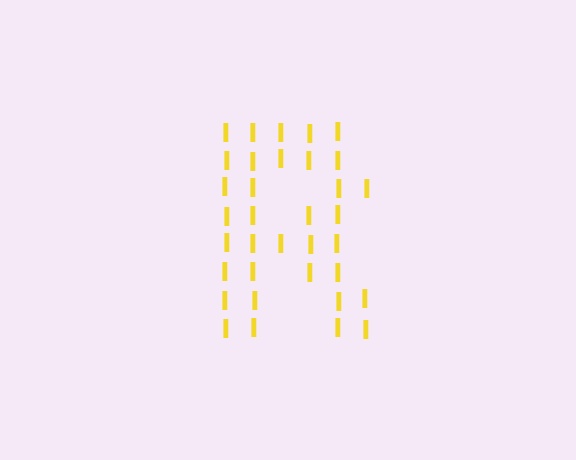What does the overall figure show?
The overall figure shows the letter R.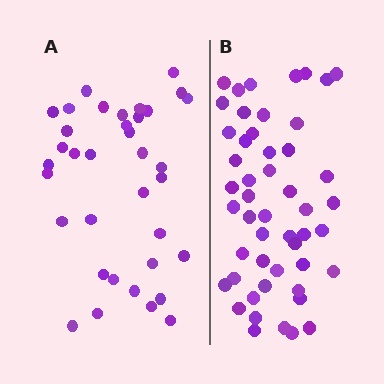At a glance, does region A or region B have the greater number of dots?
Region B (the right region) has more dots.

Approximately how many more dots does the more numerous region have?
Region B has approximately 15 more dots than region A.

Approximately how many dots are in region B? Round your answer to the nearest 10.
About 50 dots.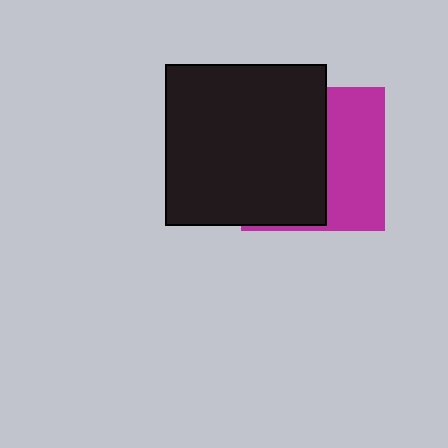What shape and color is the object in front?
The object in front is a black square.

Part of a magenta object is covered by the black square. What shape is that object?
It is a square.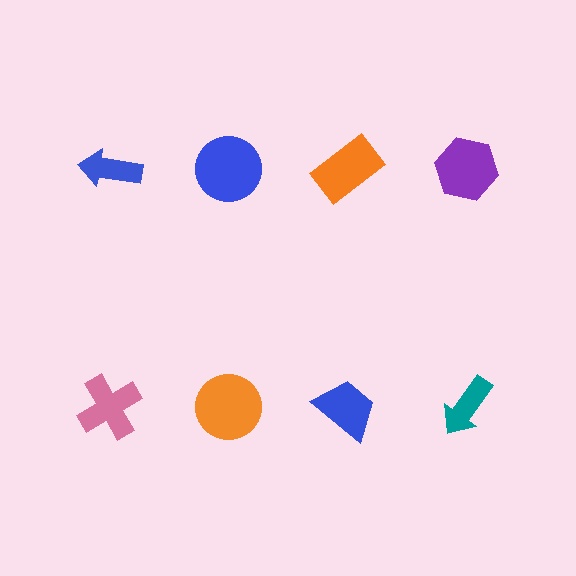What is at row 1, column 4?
A purple hexagon.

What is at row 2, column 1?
A pink cross.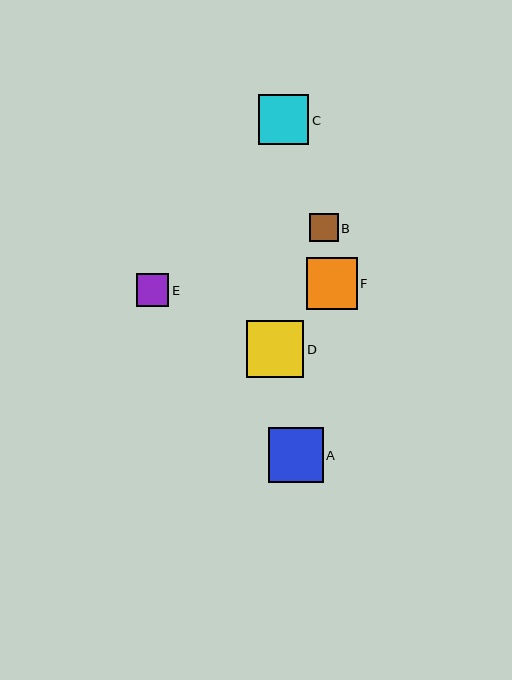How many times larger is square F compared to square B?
Square F is approximately 1.8 times the size of square B.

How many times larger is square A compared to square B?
Square A is approximately 1.9 times the size of square B.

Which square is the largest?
Square D is the largest with a size of approximately 57 pixels.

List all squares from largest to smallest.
From largest to smallest: D, A, F, C, E, B.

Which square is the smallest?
Square B is the smallest with a size of approximately 28 pixels.